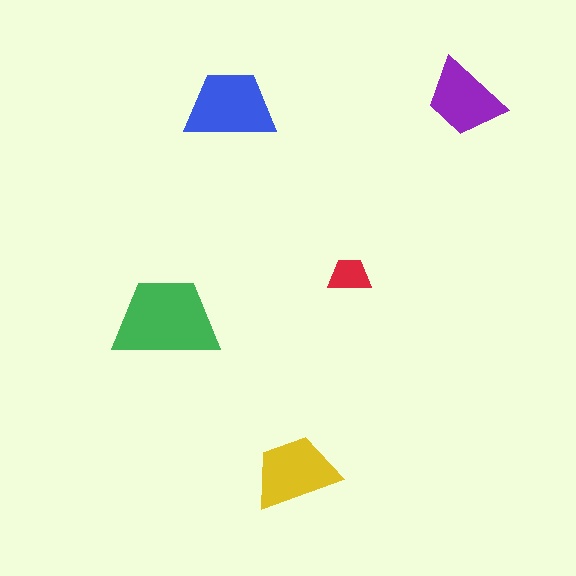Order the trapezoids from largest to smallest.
the green one, the blue one, the yellow one, the purple one, the red one.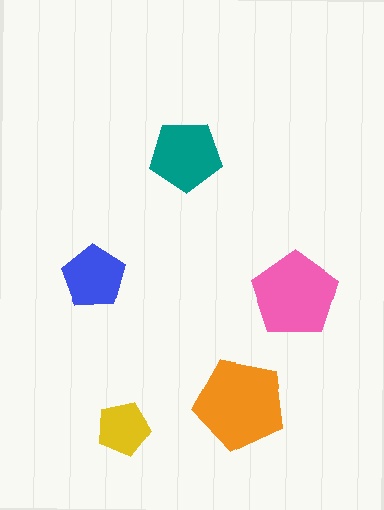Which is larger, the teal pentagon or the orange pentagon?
The orange one.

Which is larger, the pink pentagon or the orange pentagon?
The orange one.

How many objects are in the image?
There are 5 objects in the image.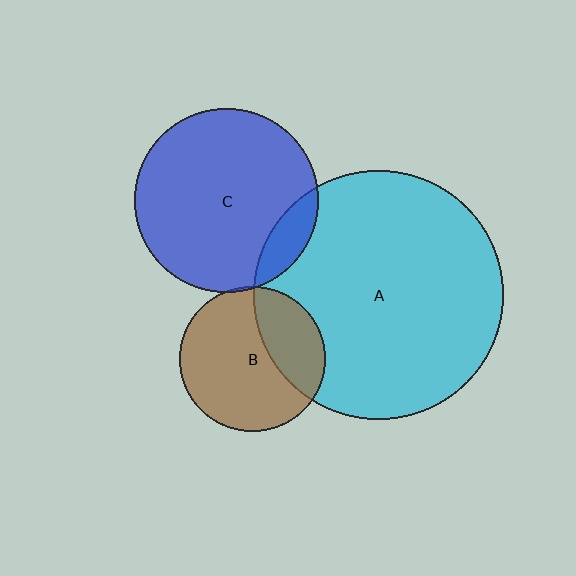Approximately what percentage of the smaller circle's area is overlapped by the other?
Approximately 5%.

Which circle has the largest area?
Circle A (cyan).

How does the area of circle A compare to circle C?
Approximately 1.8 times.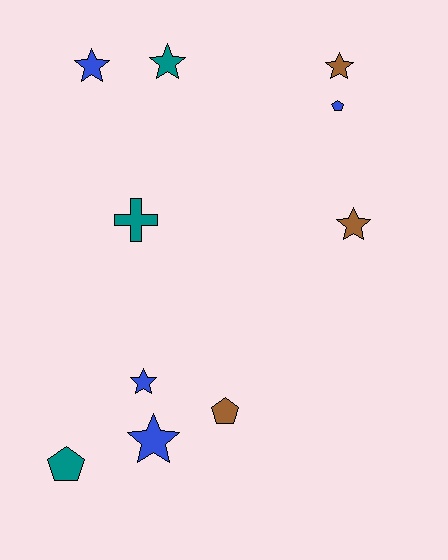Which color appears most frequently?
Blue, with 4 objects.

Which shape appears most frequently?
Star, with 6 objects.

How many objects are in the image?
There are 10 objects.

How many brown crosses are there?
There are no brown crosses.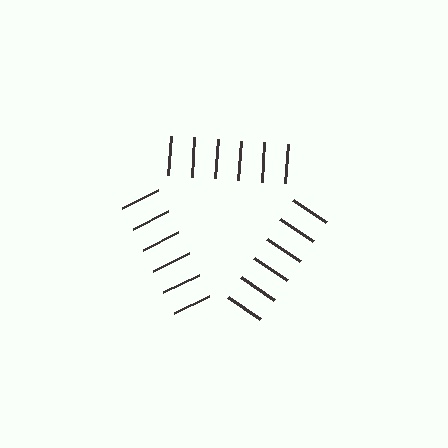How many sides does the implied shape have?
3 sides — the line-ends trace a triangle.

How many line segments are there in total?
18 — 6 along each of the 3 edges.